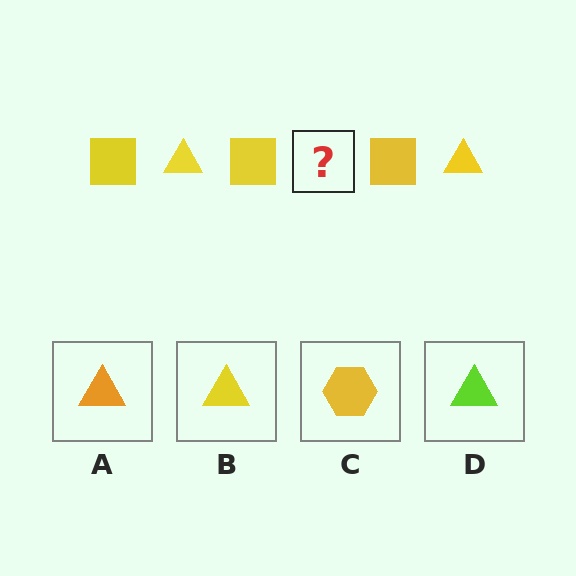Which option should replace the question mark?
Option B.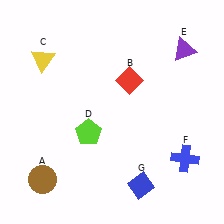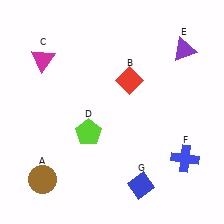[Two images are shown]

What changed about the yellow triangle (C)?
In Image 1, C is yellow. In Image 2, it changed to magenta.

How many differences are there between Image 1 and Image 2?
There is 1 difference between the two images.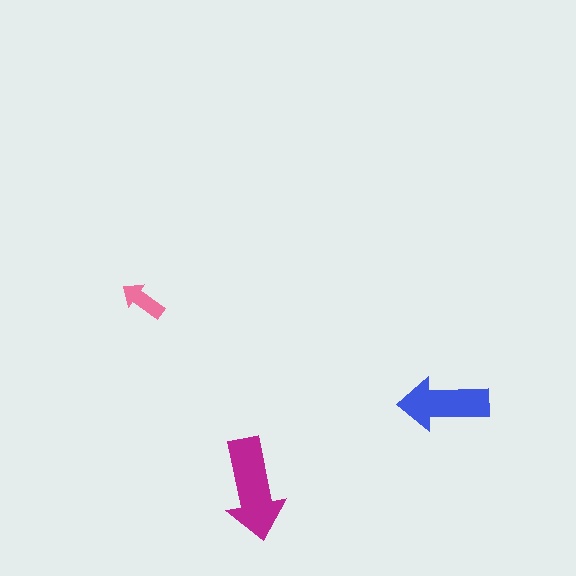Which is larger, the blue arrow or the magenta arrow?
The magenta one.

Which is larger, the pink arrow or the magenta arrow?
The magenta one.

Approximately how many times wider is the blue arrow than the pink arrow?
About 2 times wider.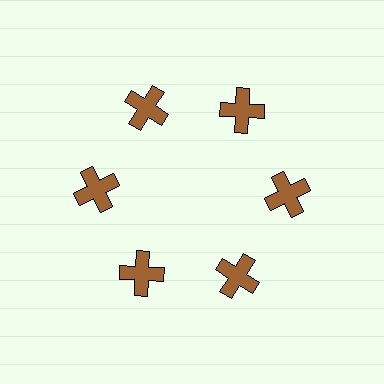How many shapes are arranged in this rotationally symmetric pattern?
There are 6 shapes, arranged in 6 groups of 1.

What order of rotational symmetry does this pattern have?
This pattern has 6-fold rotational symmetry.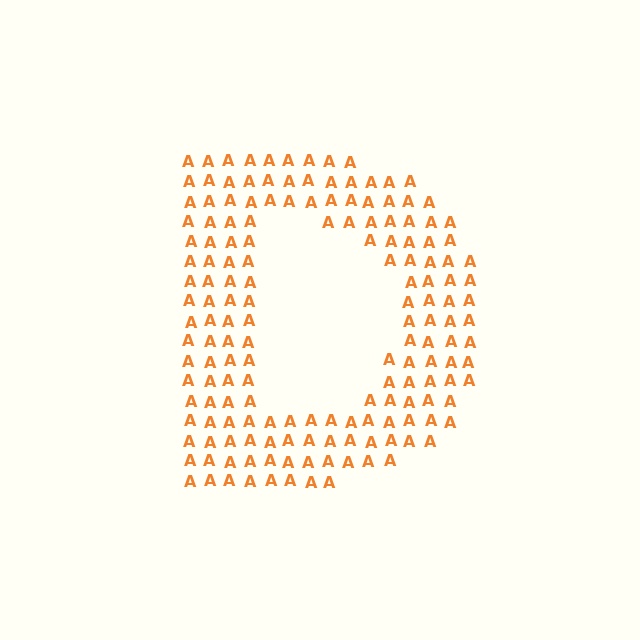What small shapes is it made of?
It is made of small letter A's.